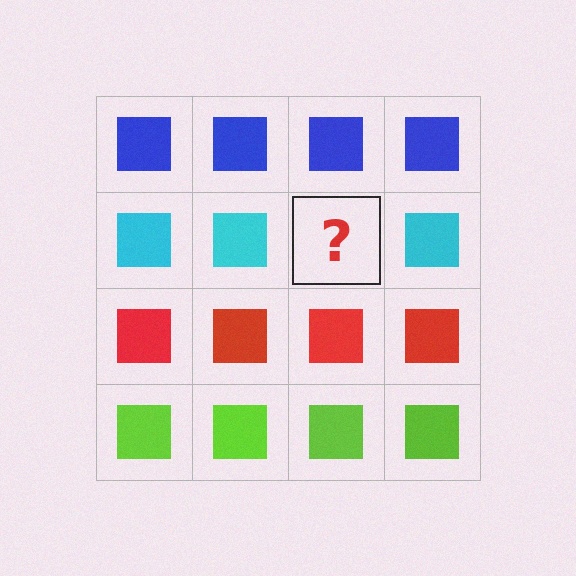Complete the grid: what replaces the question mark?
The question mark should be replaced with a cyan square.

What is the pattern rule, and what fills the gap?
The rule is that each row has a consistent color. The gap should be filled with a cyan square.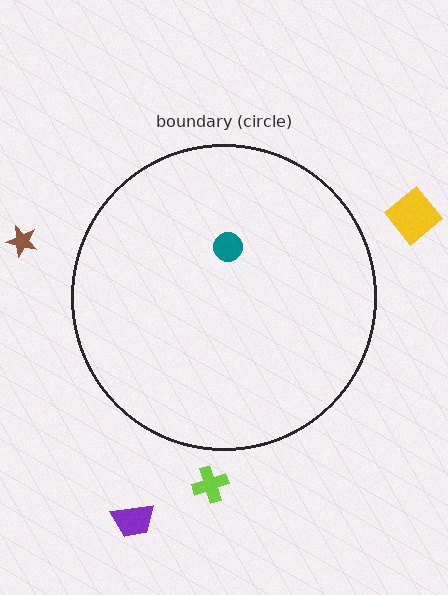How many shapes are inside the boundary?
1 inside, 4 outside.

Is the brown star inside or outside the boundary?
Outside.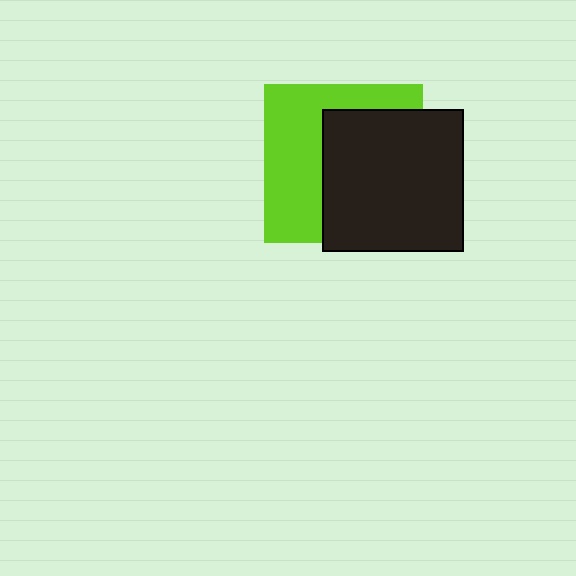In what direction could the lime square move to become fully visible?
The lime square could move left. That would shift it out from behind the black square entirely.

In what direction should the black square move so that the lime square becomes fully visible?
The black square should move right. That is the shortest direction to clear the overlap and leave the lime square fully visible.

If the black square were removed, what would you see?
You would see the complete lime square.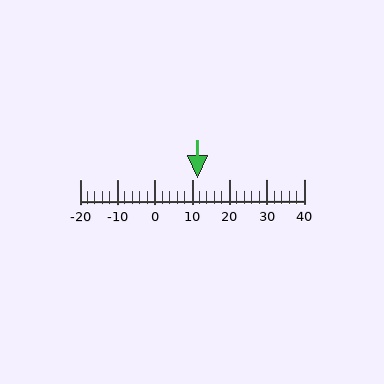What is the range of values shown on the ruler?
The ruler shows values from -20 to 40.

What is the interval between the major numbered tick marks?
The major tick marks are spaced 10 units apart.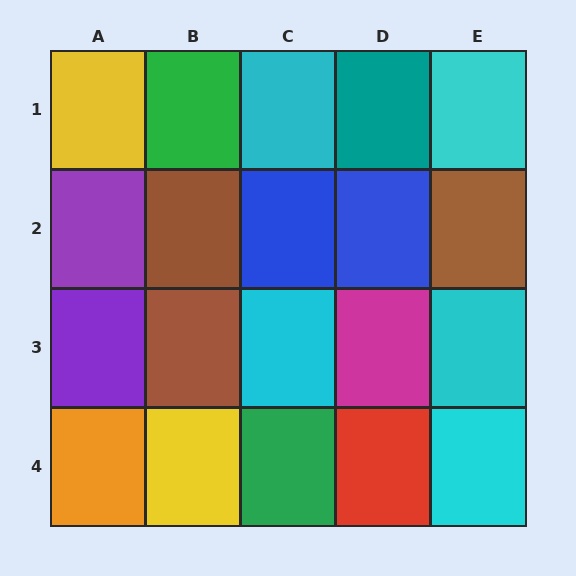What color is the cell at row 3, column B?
Brown.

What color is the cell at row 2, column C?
Blue.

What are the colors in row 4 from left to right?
Orange, yellow, green, red, cyan.